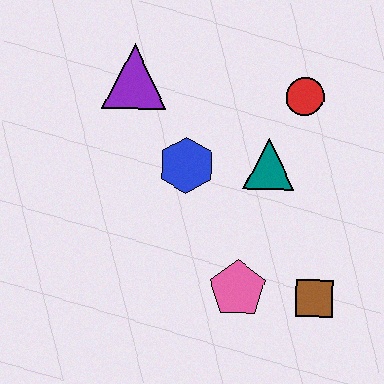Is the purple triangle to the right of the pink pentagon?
No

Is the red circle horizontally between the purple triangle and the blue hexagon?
No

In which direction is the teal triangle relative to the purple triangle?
The teal triangle is to the right of the purple triangle.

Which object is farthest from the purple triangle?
The brown square is farthest from the purple triangle.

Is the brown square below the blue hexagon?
Yes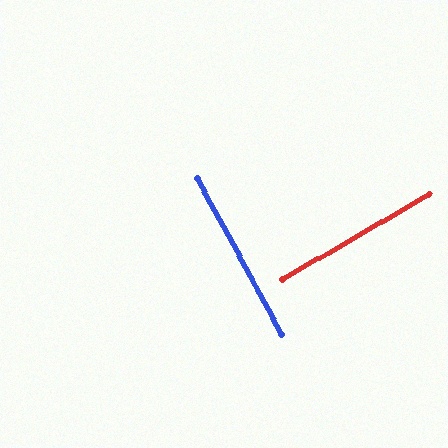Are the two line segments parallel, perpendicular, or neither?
Perpendicular — they meet at approximately 88°.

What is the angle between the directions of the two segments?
Approximately 88 degrees.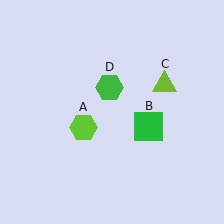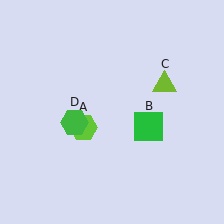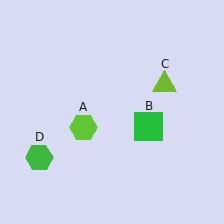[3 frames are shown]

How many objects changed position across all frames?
1 object changed position: green hexagon (object D).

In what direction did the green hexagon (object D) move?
The green hexagon (object D) moved down and to the left.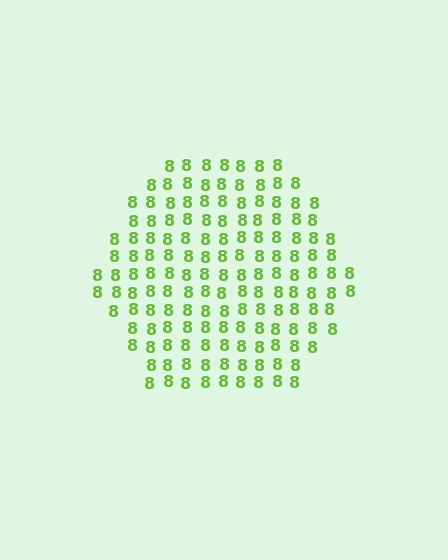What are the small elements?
The small elements are digit 8's.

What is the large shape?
The large shape is a hexagon.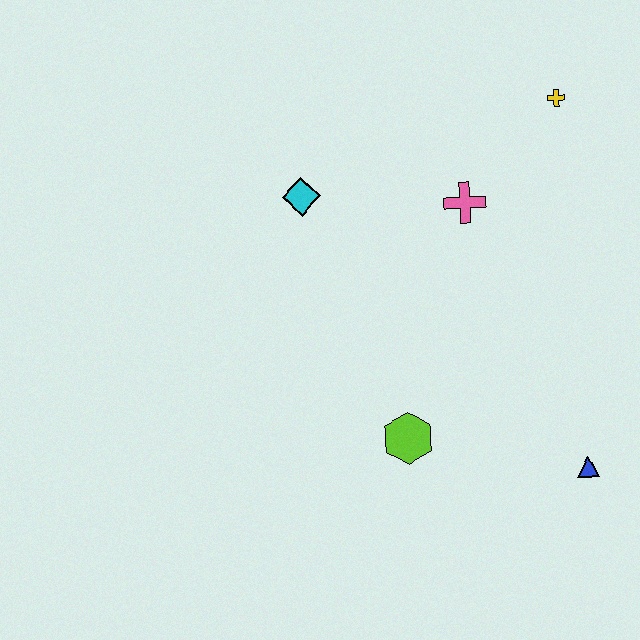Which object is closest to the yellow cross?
The pink cross is closest to the yellow cross.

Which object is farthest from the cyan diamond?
The blue triangle is farthest from the cyan diamond.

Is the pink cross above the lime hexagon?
Yes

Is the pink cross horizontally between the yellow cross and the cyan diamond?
Yes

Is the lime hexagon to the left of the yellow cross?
Yes